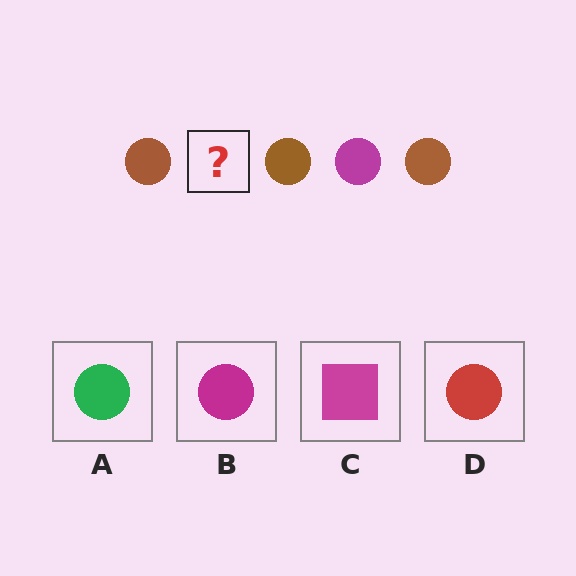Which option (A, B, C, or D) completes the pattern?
B.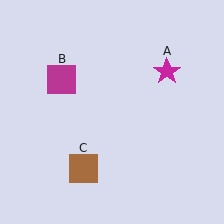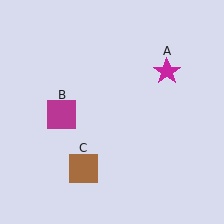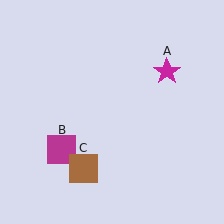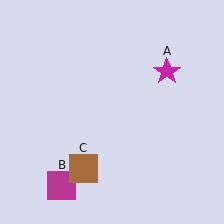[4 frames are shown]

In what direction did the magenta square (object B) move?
The magenta square (object B) moved down.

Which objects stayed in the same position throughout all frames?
Magenta star (object A) and brown square (object C) remained stationary.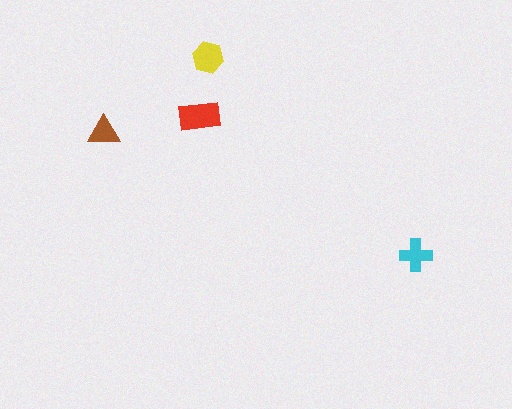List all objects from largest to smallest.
The red rectangle, the yellow hexagon, the cyan cross, the brown triangle.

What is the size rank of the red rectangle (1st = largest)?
1st.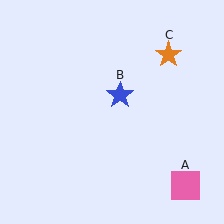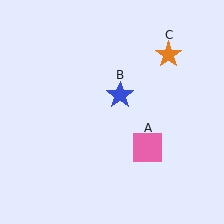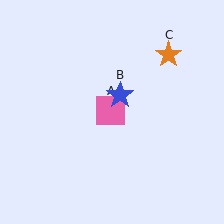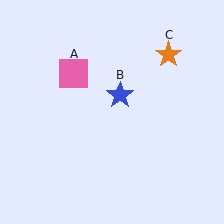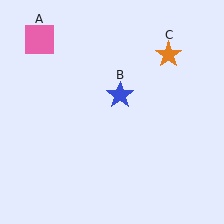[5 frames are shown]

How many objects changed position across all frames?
1 object changed position: pink square (object A).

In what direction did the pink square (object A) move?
The pink square (object A) moved up and to the left.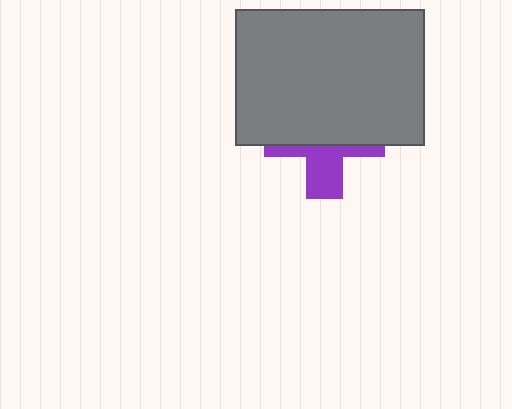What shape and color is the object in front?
The object in front is a gray rectangle.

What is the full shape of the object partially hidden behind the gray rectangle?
The partially hidden object is a purple cross.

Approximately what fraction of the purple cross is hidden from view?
Roughly 61% of the purple cross is hidden behind the gray rectangle.